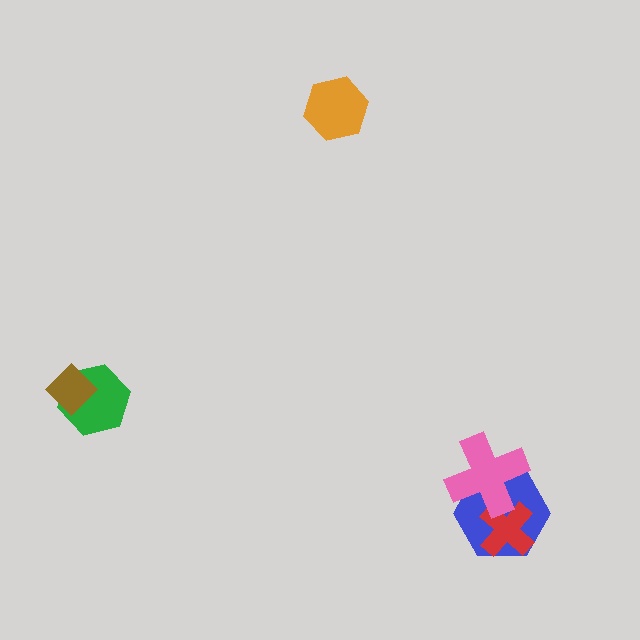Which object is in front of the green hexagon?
The brown diamond is in front of the green hexagon.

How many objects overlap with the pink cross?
2 objects overlap with the pink cross.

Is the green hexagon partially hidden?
Yes, it is partially covered by another shape.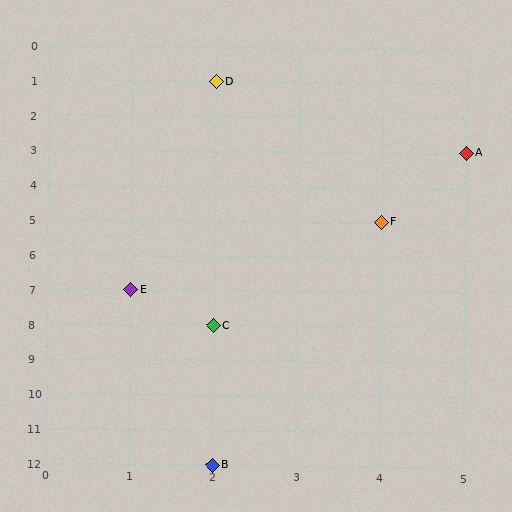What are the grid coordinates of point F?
Point F is at grid coordinates (4, 5).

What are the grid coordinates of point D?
Point D is at grid coordinates (2, 1).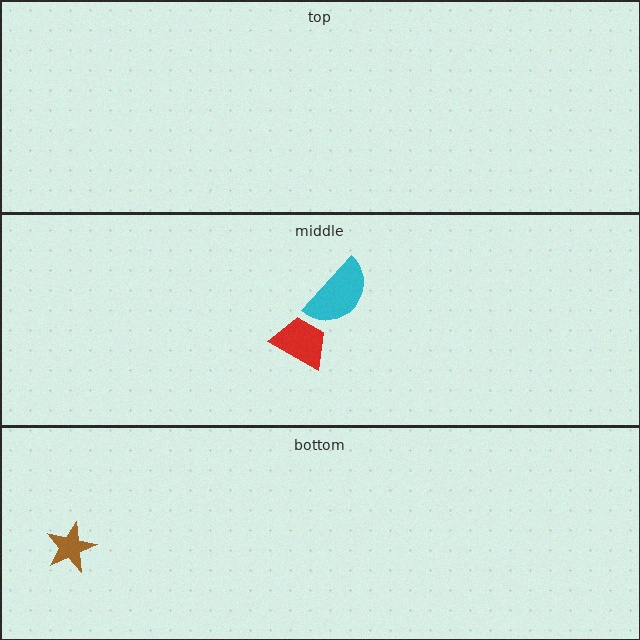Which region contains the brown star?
The bottom region.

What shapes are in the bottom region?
The brown star.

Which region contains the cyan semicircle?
The middle region.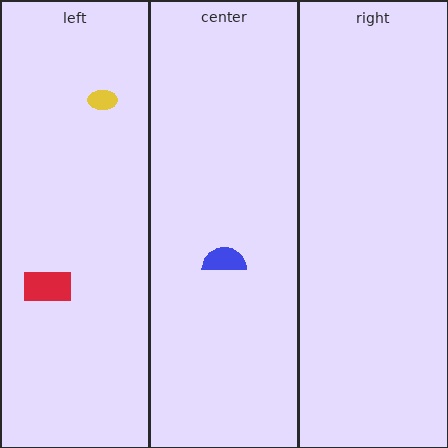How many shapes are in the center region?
1.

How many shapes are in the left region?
2.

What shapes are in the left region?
The red rectangle, the yellow ellipse.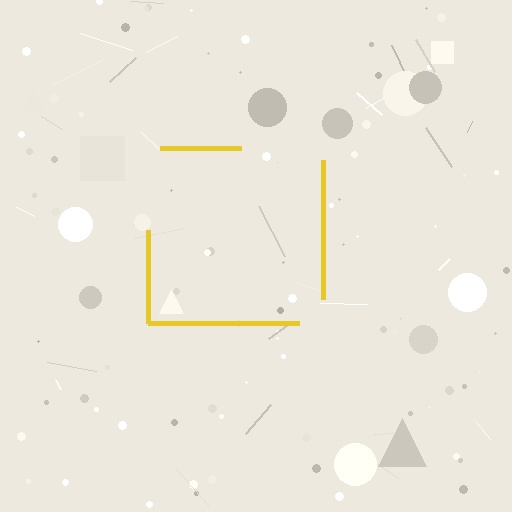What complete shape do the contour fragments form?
The contour fragments form a square.